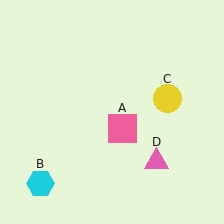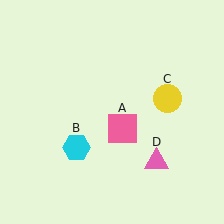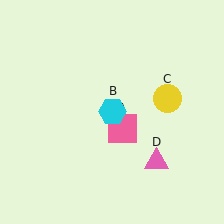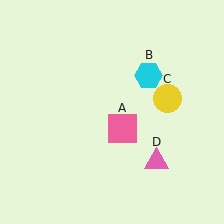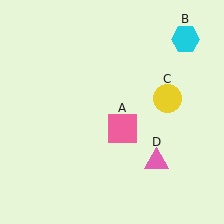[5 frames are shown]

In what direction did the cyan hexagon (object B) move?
The cyan hexagon (object B) moved up and to the right.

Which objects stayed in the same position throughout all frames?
Pink square (object A) and yellow circle (object C) and pink triangle (object D) remained stationary.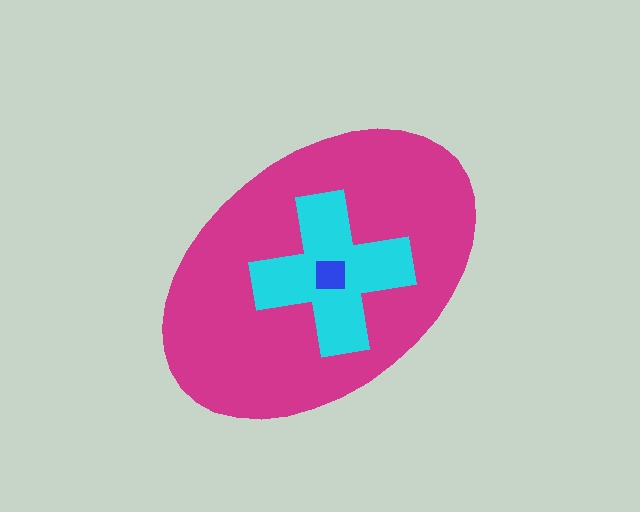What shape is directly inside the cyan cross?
The blue square.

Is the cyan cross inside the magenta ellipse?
Yes.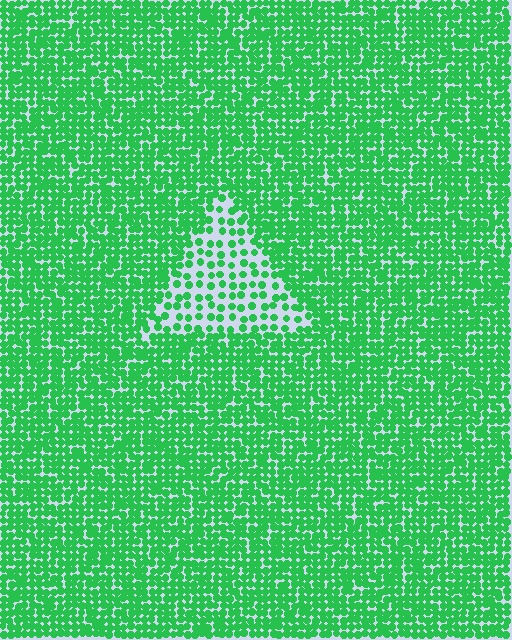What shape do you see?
I see a triangle.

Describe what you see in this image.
The image contains small green elements arranged at two different densities. A triangle-shaped region is visible where the elements are less densely packed than the surrounding area.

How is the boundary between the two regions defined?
The boundary is defined by a change in element density (approximately 2.3x ratio). All elements are the same color, size, and shape.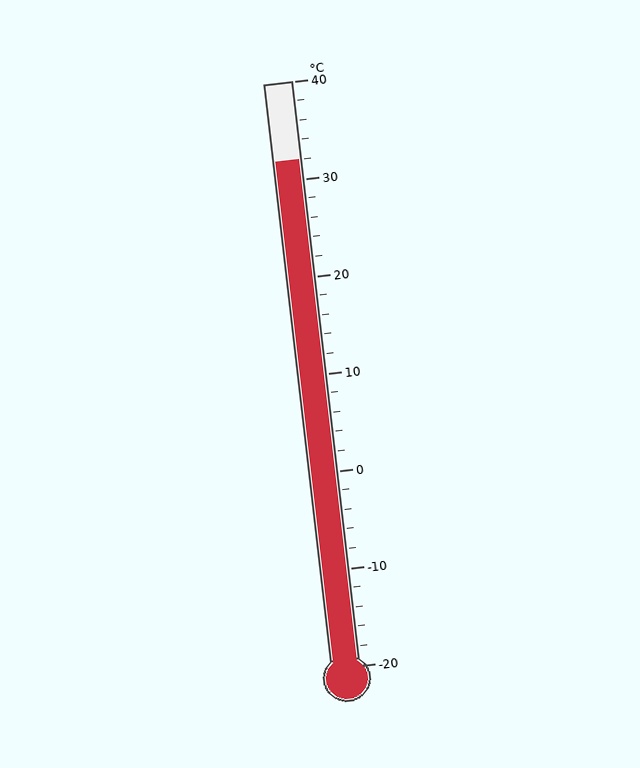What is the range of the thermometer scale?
The thermometer scale ranges from -20°C to 40°C.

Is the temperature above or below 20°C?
The temperature is above 20°C.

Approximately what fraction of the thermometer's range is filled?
The thermometer is filled to approximately 85% of its range.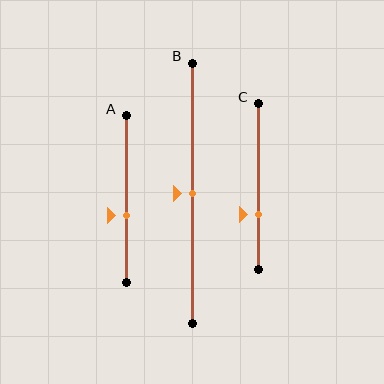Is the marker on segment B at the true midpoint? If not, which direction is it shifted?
Yes, the marker on segment B is at the true midpoint.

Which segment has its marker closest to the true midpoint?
Segment B has its marker closest to the true midpoint.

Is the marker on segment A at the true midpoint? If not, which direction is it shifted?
No, the marker on segment A is shifted downward by about 10% of the segment length.